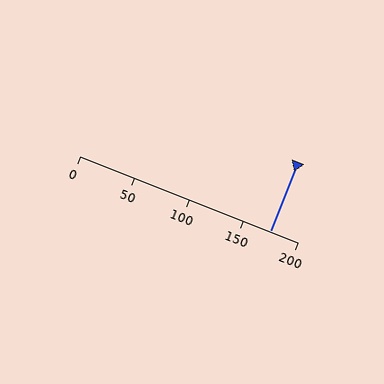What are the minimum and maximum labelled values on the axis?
The axis runs from 0 to 200.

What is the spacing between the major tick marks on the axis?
The major ticks are spaced 50 apart.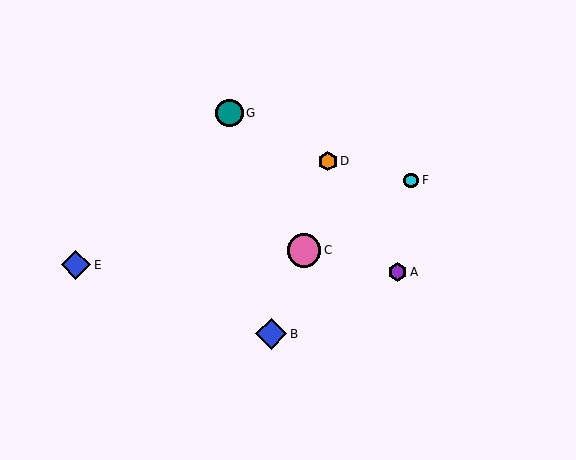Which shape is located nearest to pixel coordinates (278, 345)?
The blue diamond (labeled B) at (271, 334) is nearest to that location.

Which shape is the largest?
The pink circle (labeled C) is the largest.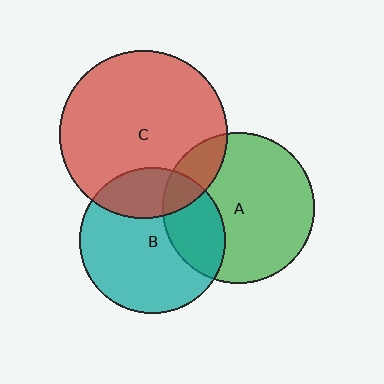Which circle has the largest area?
Circle C (red).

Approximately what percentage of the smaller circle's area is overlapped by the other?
Approximately 30%.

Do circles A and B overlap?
Yes.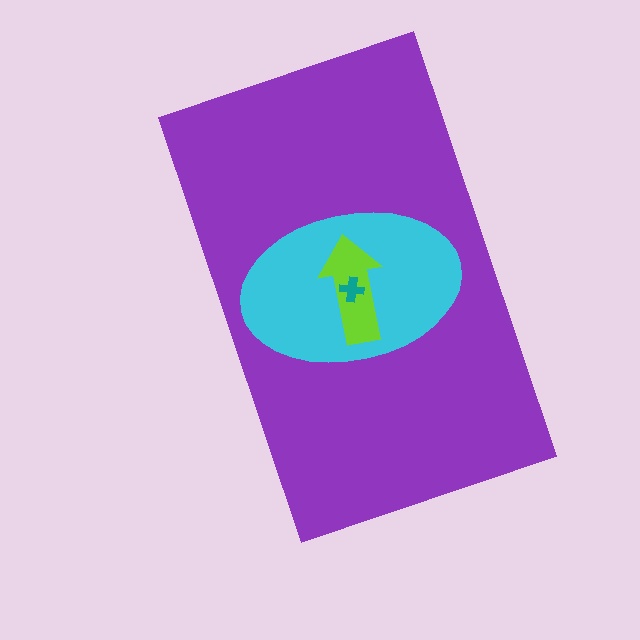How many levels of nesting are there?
4.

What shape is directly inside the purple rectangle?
The cyan ellipse.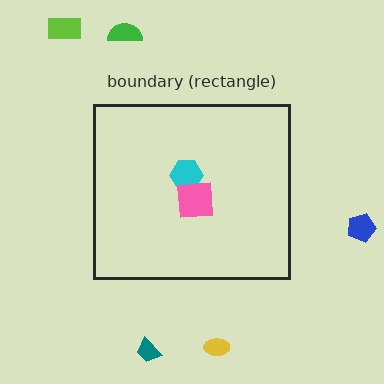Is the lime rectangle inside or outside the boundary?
Outside.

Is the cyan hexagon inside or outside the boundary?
Inside.